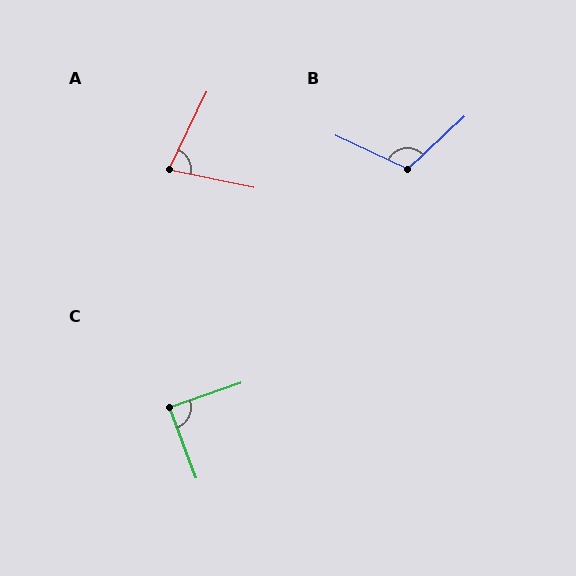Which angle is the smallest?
A, at approximately 75 degrees.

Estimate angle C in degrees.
Approximately 88 degrees.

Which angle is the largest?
B, at approximately 112 degrees.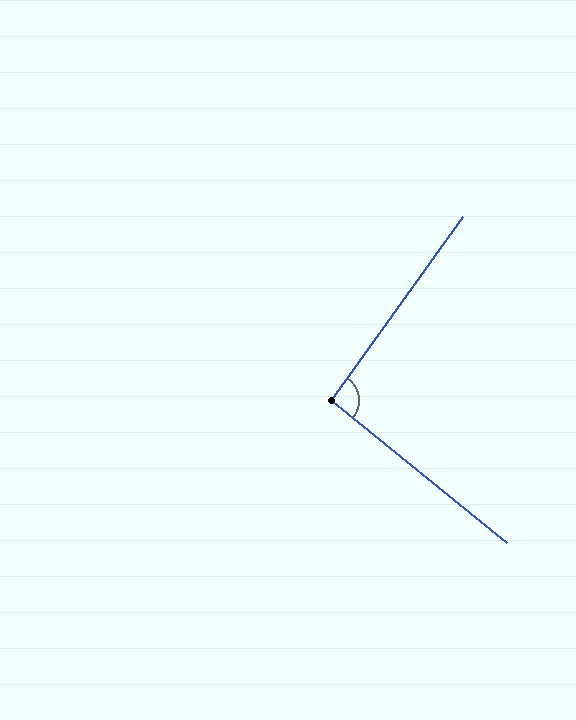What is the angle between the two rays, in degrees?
Approximately 93 degrees.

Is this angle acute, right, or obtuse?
It is approximately a right angle.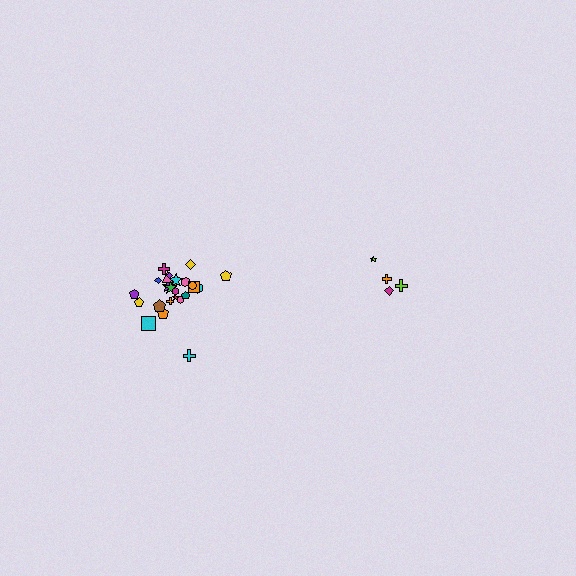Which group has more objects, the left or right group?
The left group.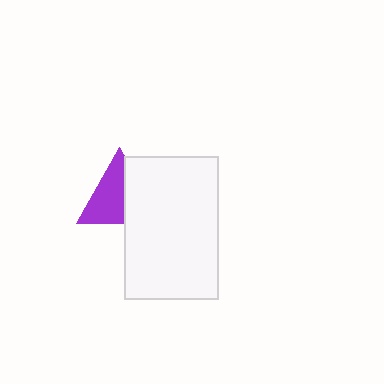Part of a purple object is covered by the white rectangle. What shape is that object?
It is a triangle.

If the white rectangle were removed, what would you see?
You would see the complete purple triangle.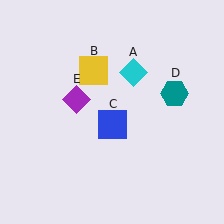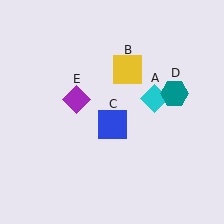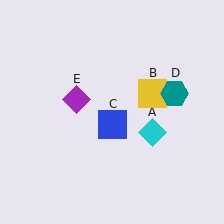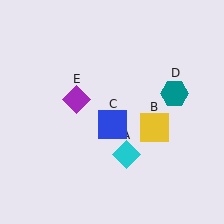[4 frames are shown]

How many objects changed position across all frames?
2 objects changed position: cyan diamond (object A), yellow square (object B).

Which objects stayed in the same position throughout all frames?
Blue square (object C) and teal hexagon (object D) and purple diamond (object E) remained stationary.